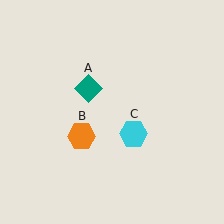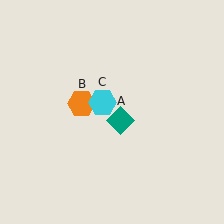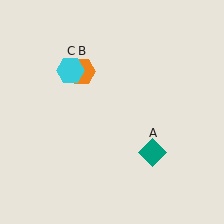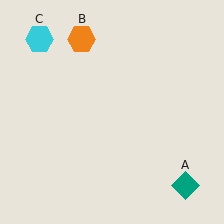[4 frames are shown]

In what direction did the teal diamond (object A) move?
The teal diamond (object A) moved down and to the right.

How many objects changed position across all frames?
3 objects changed position: teal diamond (object A), orange hexagon (object B), cyan hexagon (object C).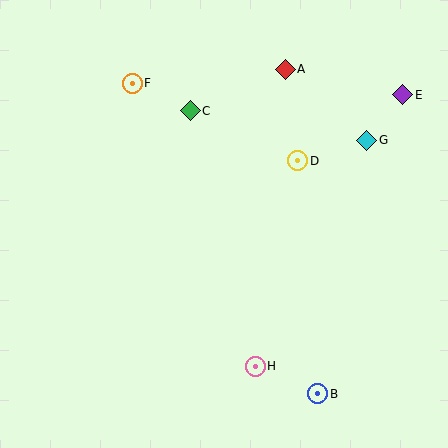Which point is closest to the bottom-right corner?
Point B is closest to the bottom-right corner.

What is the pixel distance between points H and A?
The distance between H and A is 299 pixels.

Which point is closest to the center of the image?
Point D at (298, 161) is closest to the center.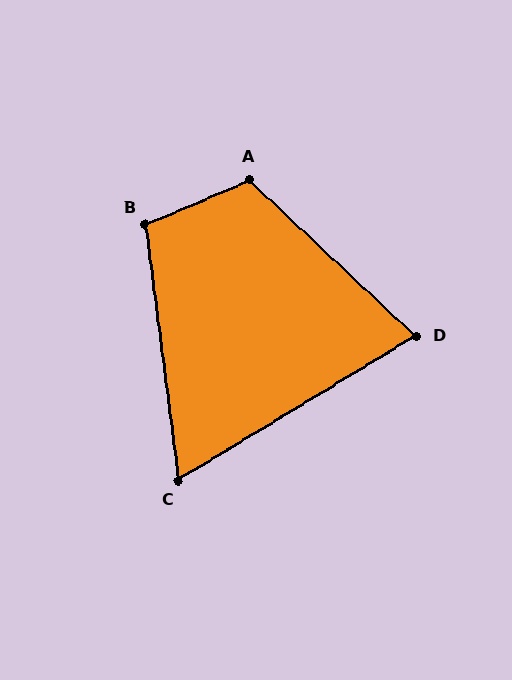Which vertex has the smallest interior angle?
C, at approximately 66 degrees.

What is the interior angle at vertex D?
Approximately 74 degrees (acute).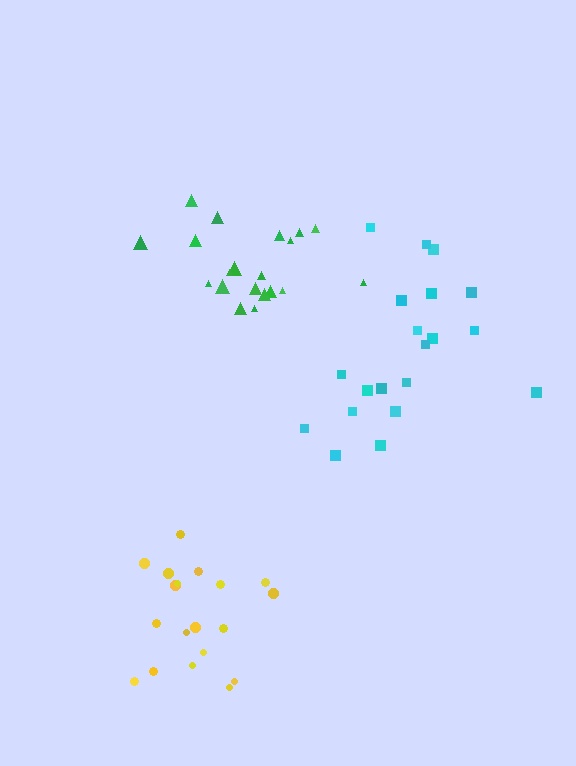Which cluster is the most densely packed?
Green.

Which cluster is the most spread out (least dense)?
Cyan.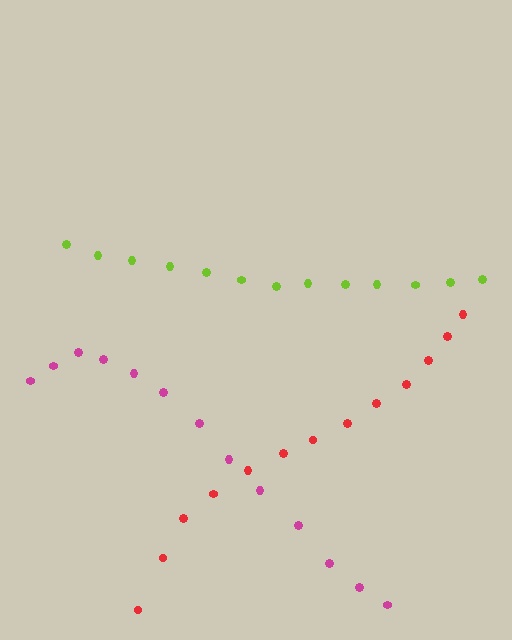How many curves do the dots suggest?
There are 3 distinct paths.